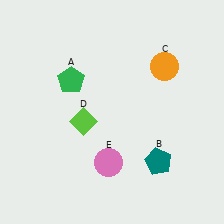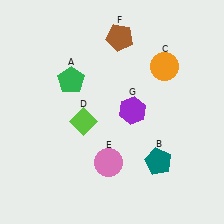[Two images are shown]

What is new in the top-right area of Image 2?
A brown pentagon (F) was added in the top-right area of Image 2.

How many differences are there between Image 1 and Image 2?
There are 2 differences between the two images.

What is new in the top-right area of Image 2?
A purple hexagon (G) was added in the top-right area of Image 2.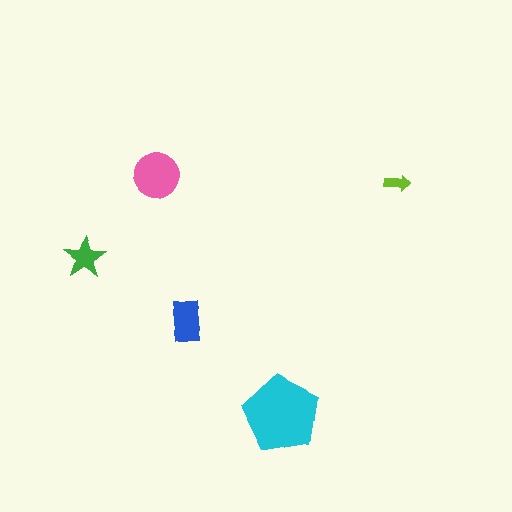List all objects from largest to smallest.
The cyan pentagon, the pink circle, the blue rectangle, the green star, the lime arrow.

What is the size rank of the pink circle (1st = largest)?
2nd.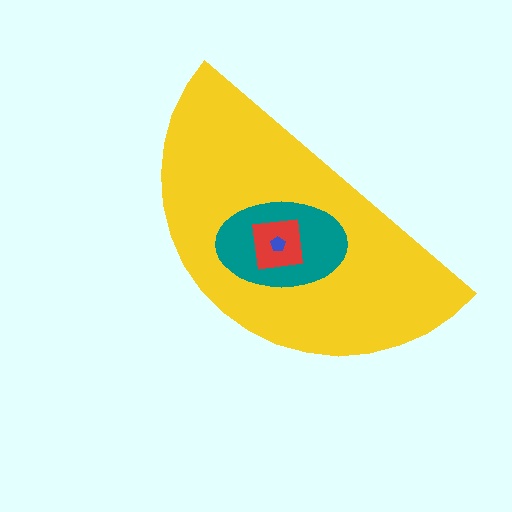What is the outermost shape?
The yellow semicircle.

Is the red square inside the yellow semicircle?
Yes.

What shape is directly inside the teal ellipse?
The red square.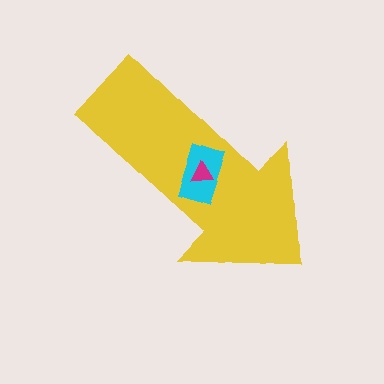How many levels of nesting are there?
3.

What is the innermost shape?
The magenta triangle.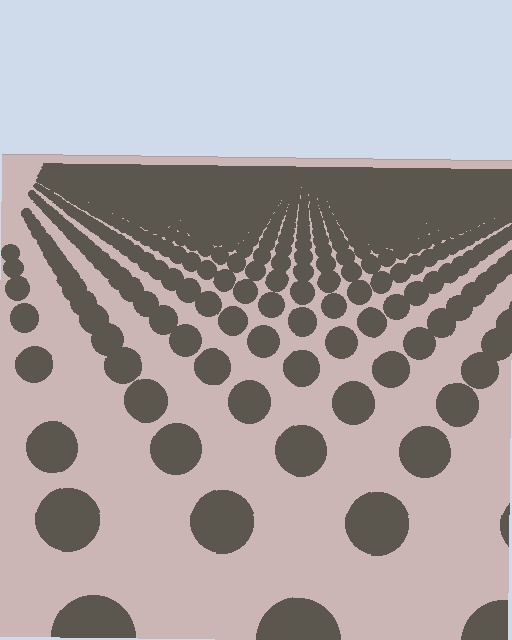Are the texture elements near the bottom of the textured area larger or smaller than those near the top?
Larger. Near the bottom, elements are closer to the viewer and appear at a bigger on-screen size.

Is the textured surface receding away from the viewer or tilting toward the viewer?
The surface is receding away from the viewer. Texture elements get smaller and denser toward the top.